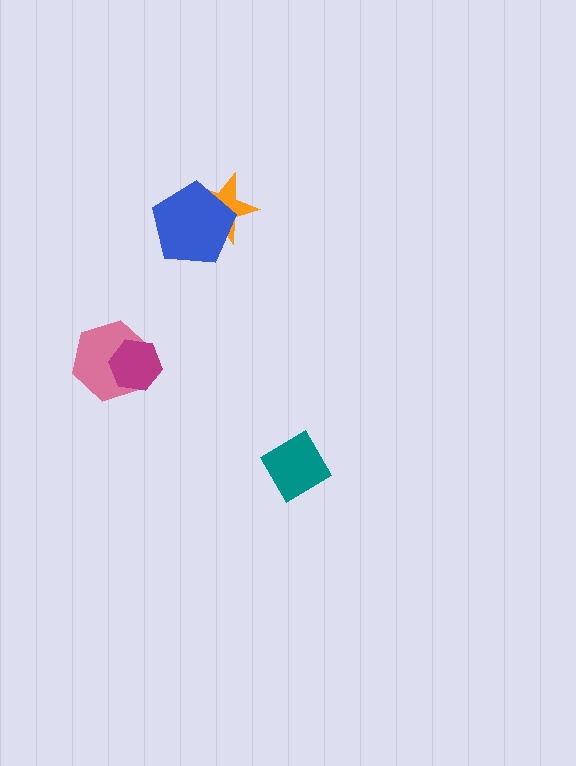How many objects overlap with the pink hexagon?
1 object overlaps with the pink hexagon.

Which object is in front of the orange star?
The blue pentagon is in front of the orange star.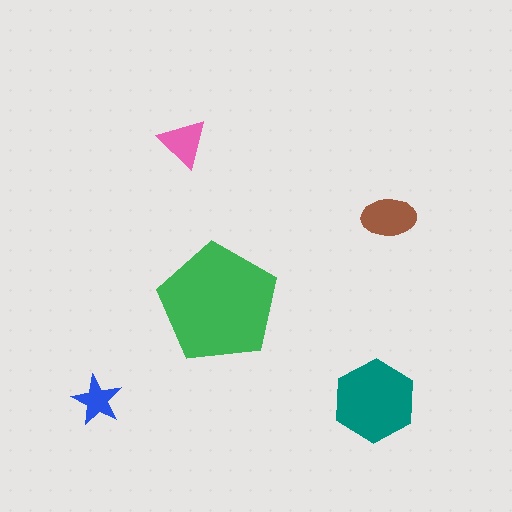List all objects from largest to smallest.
The green pentagon, the teal hexagon, the brown ellipse, the pink triangle, the blue star.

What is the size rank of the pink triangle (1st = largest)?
4th.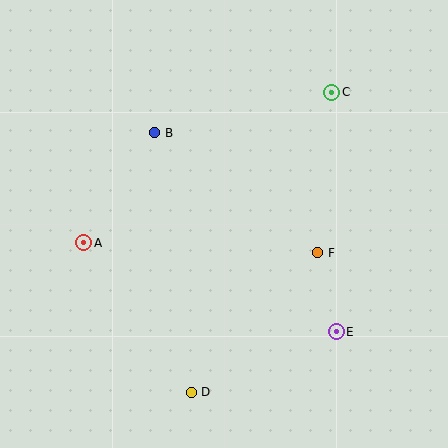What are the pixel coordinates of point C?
Point C is at (332, 92).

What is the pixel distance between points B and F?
The distance between B and F is 202 pixels.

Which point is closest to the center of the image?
Point F at (318, 253) is closest to the center.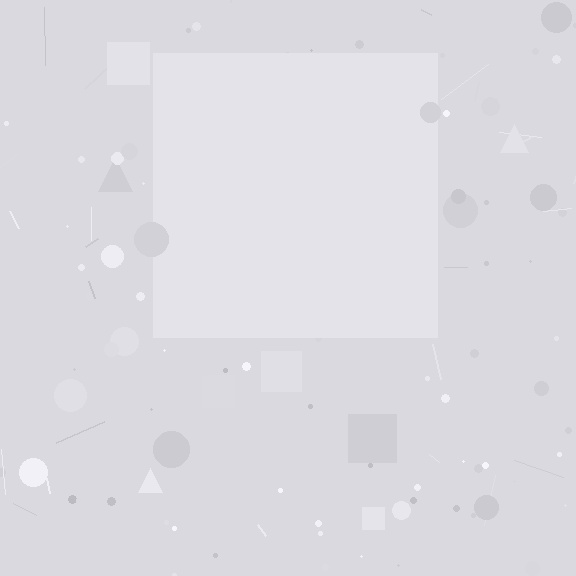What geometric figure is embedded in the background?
A square is embedded in the background.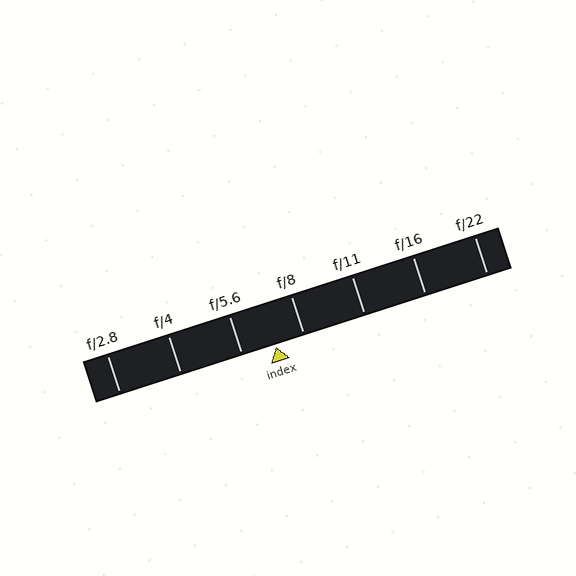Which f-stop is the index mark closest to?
The index mark is closest to f/8.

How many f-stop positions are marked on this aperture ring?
There are 7 f-stop positions marked.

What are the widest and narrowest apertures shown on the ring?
The widest aperture shown is f/2.8 and the narrowest is f/22.